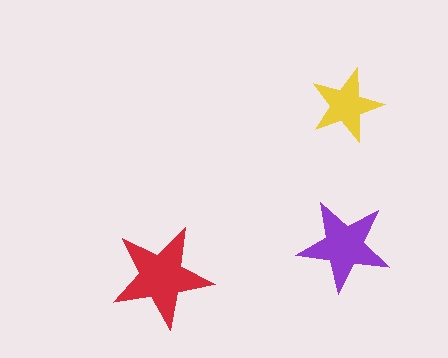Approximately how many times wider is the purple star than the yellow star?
About 1.5 times wider.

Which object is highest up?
The yellow star is topmost.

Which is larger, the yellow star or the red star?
The red one.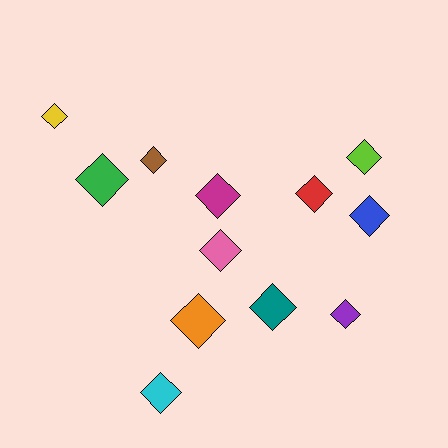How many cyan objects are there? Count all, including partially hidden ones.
There is 1 cyan object.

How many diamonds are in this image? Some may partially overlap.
There are 12 diamonds.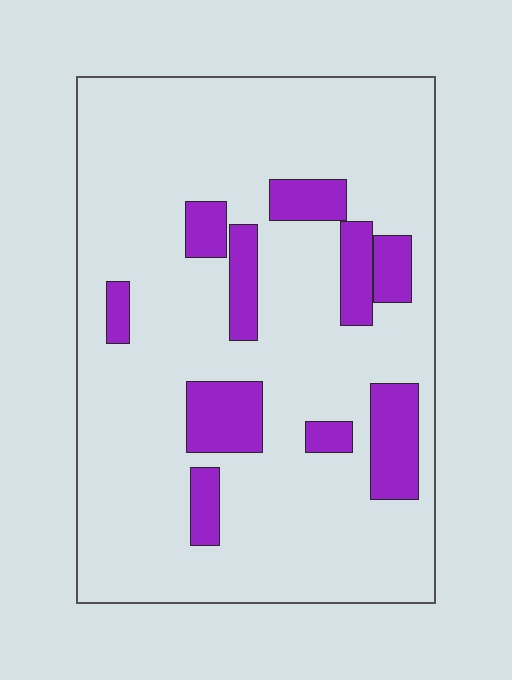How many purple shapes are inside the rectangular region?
10.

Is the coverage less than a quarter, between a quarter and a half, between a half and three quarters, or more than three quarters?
Less than a quarter.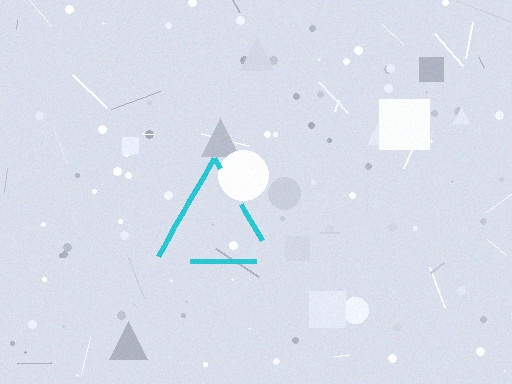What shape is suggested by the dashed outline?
The dashed outline suggests a triangle.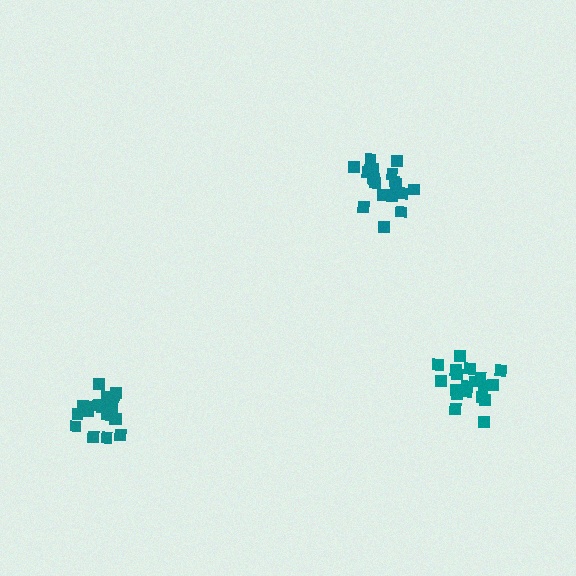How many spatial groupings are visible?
There are 3 spatial groupings.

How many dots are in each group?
Group 1: 19 dots, Group 2: 20 dots, Group 3: 19 dots (58 total).